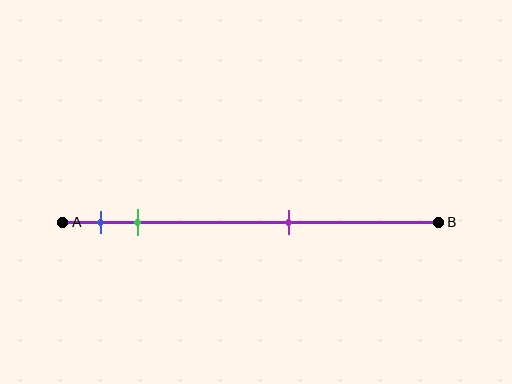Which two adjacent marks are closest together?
The blue and green marks are the closest adjacent pair.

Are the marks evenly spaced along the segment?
No, the marks are not evenly spaced.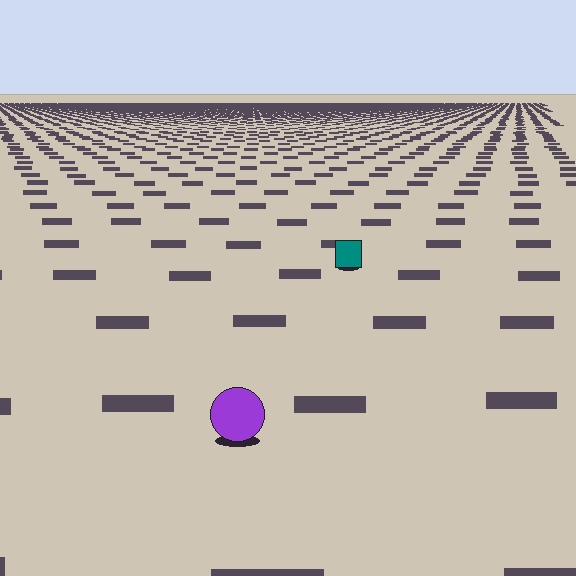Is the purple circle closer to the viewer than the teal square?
Yes. The purple circle is closer — you can tell from the texture gradient: the ground texture is coarser near it.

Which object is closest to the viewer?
The purple circle is closest. The texture marks near it are larger and more spread out.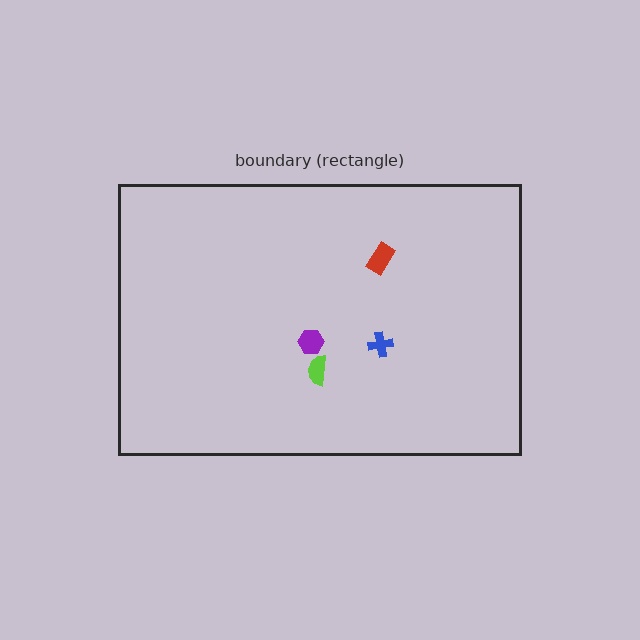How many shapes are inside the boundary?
4 inside, 0 outside.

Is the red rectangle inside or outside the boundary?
Inside.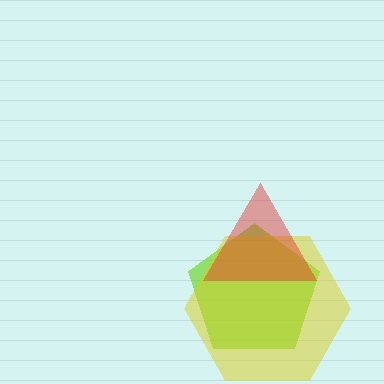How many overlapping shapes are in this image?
There are 3 overlapping shapes in the image.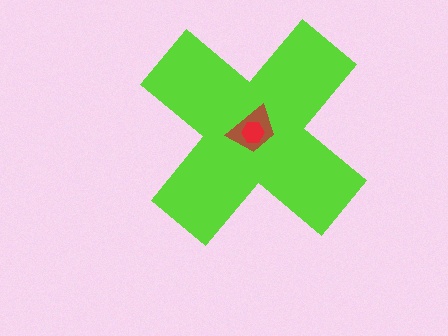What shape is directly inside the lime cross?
The brown trapezoid.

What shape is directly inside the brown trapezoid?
The red hexagon.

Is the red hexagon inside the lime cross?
Yes.